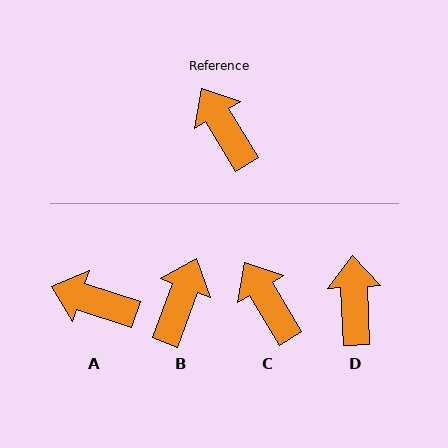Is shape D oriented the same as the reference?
No, it is off by about 28 degrees.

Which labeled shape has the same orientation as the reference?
C.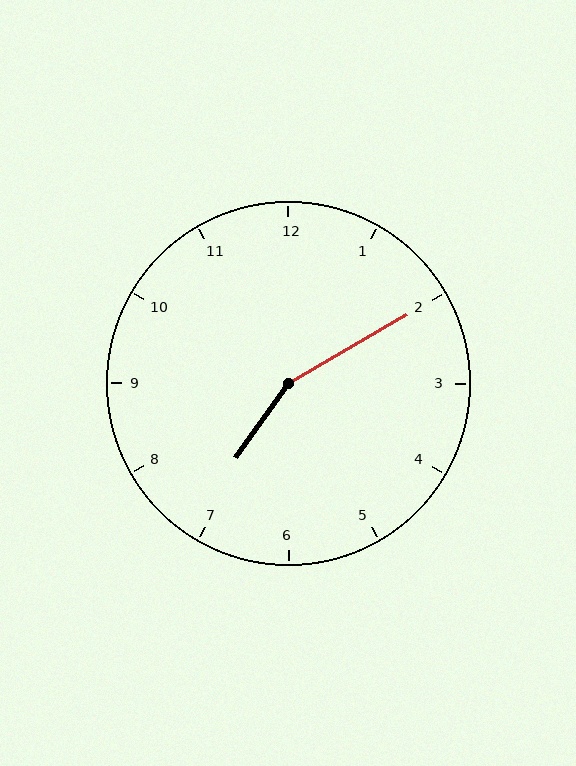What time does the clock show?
7:10.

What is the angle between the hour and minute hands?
Approximately 155 degrees.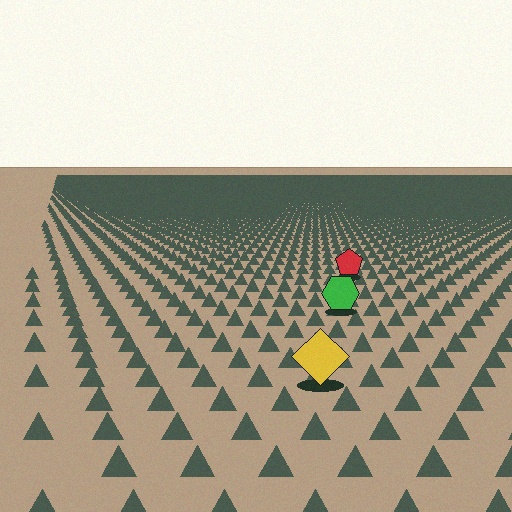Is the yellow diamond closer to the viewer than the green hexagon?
Yes. The yellow diamond is closer — you can tell from the texture gradient: the ground texture is coarser near it.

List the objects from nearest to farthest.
From nearest to farthest: the yellow diamond, the green hexagon, the red pentagon.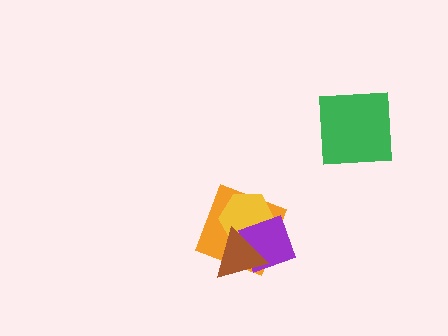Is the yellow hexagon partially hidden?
Yes, it is partially covered by another shape.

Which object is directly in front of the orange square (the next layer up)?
The yellow hexagon is directly in front of the orange square.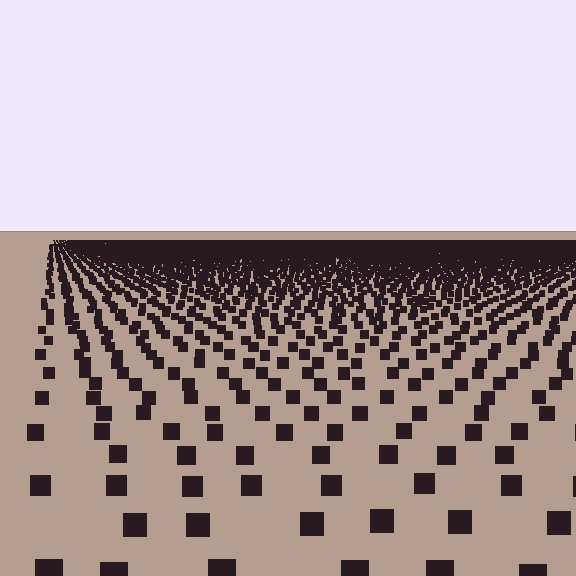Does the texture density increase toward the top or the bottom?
Density increases toward the top.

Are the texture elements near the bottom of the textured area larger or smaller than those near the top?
Larger. Near the bottom, elements are closer to the viewer and appear at a bigger on-screen size.